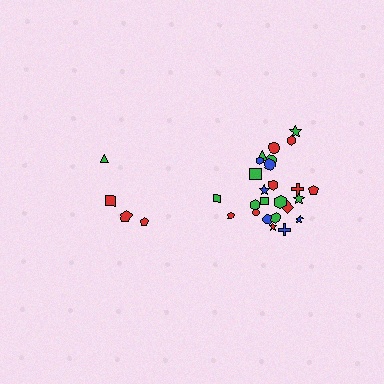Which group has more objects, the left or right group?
The right group.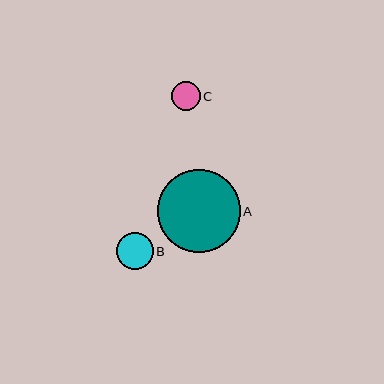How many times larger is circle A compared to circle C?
Circle A is approximately 2.8 times the size of circle C.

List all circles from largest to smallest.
From largest to smallest: A, B, C.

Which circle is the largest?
Circle A is the largest with a size of approximately 83 pixels.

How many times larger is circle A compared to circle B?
Circle A is approximately 2.3 times the size of circle B.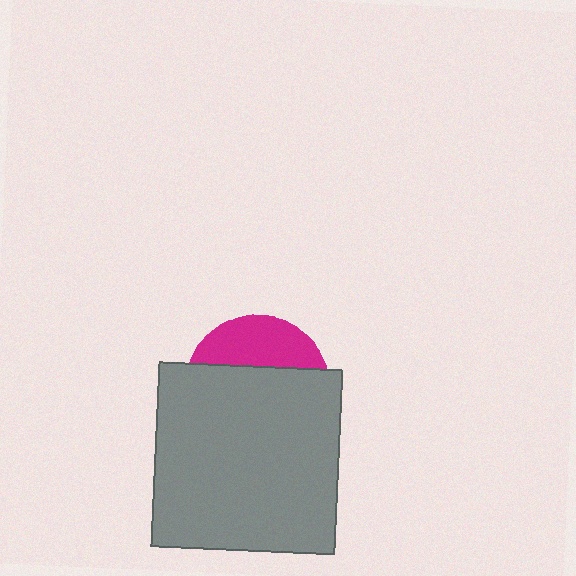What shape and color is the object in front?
The object in front is a gray square.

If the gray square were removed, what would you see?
You would see the complete magenta circle.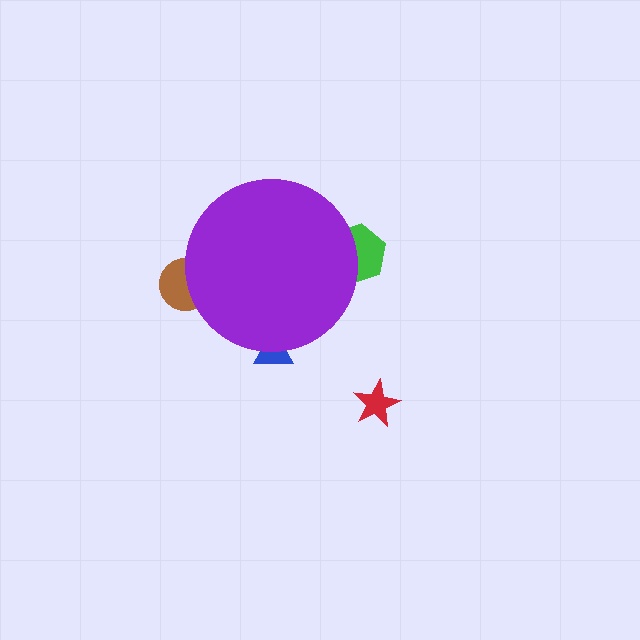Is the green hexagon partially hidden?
Yes, the green hexagon is partially hidden behind the purple circle.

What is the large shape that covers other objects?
A purple circle.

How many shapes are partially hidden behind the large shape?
3 shapes are partially hidden.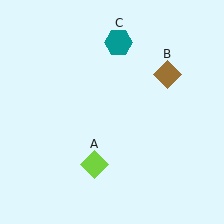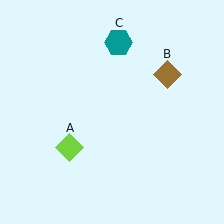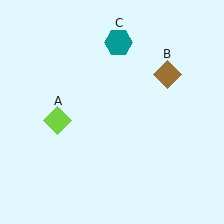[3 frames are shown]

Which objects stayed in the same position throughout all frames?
Brown diamond (object B) and teal hexagon (object C) remained stationary.